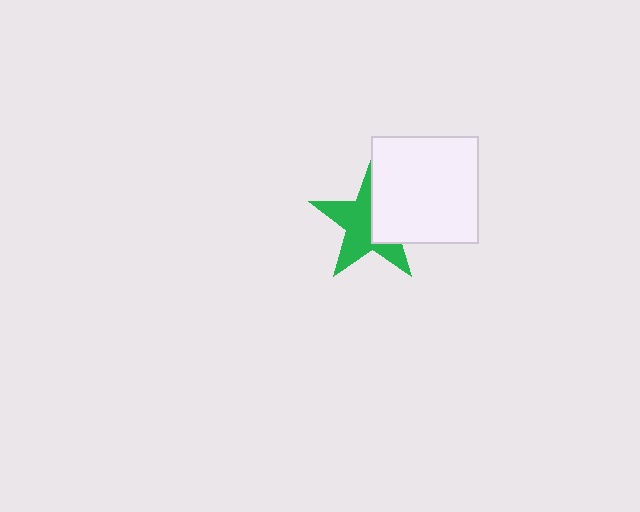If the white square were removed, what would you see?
You would see the complete green star.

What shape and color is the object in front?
The object in front is a white square.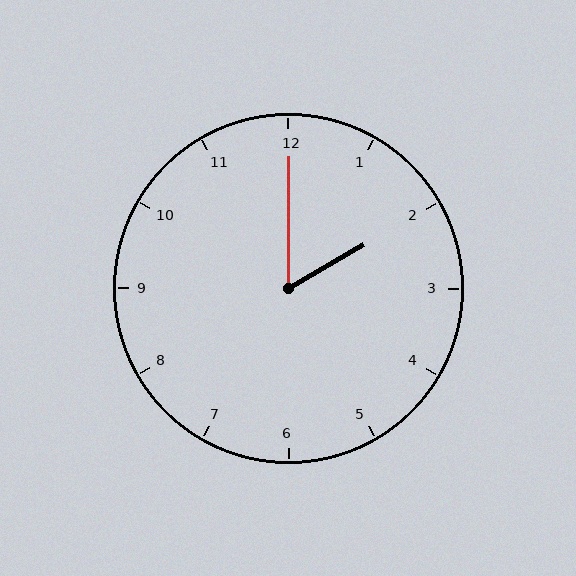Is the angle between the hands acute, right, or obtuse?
It is acute.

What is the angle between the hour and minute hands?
Approximately 60 degrees.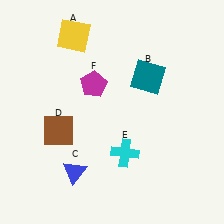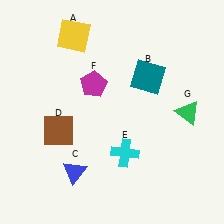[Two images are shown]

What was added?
A green triangle (G) was added in Image 2.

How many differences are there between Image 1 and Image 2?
There is 1 difference between the two images.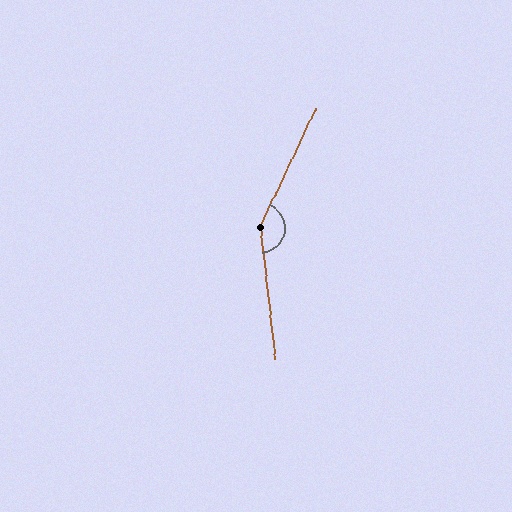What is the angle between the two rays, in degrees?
Approximately 149 degrees.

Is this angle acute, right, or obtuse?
It is obtuse.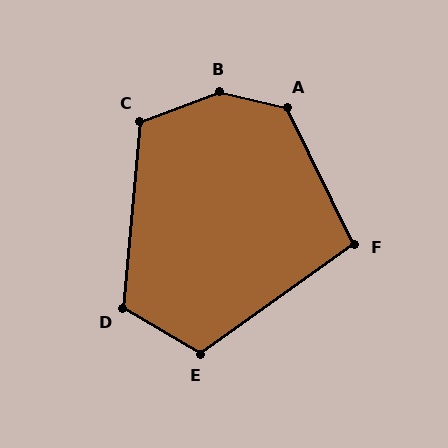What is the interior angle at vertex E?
Approximately 114 degrees (obtuse).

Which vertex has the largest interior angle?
B, at approximately 146 degrees.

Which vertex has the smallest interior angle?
F, at approximately 99 degrees.